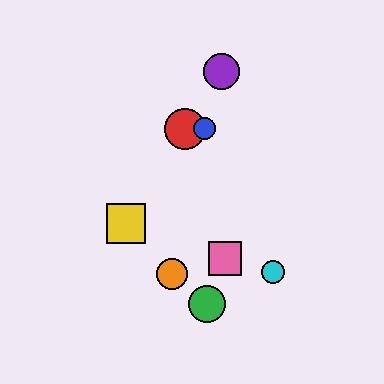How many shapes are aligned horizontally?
2 shapes (the red circle, the blue circle) are aligned horizontally.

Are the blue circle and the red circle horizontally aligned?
Yes, both are at y≈129.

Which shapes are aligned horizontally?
The red circle, the blue circle are aligned horizontally.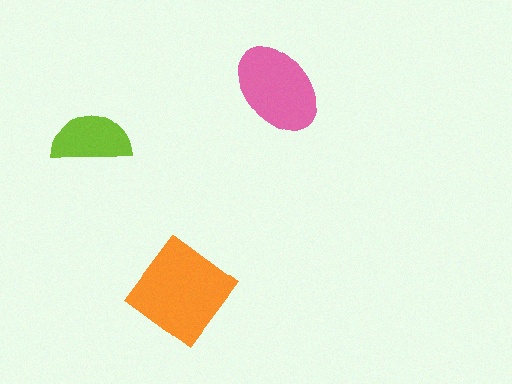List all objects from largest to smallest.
The orange diamond, the pink ellipse, the lime semicircle.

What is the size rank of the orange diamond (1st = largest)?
1st.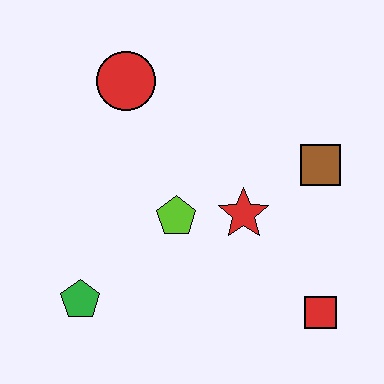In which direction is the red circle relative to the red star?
The red circle is above the red star.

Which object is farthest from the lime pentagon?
The red square is farthest from the lime pentagon.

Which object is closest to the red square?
The red star is closest to the red square.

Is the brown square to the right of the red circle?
Yes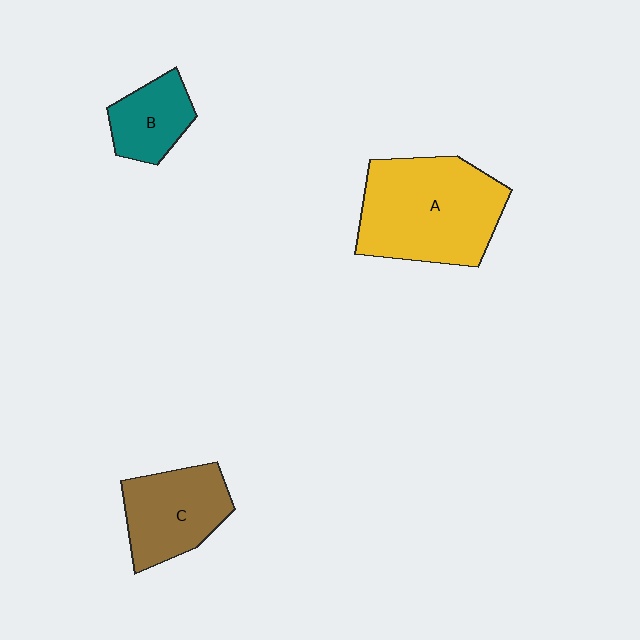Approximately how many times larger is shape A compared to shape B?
Approximately 2.5 times.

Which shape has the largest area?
Shape A (yellow).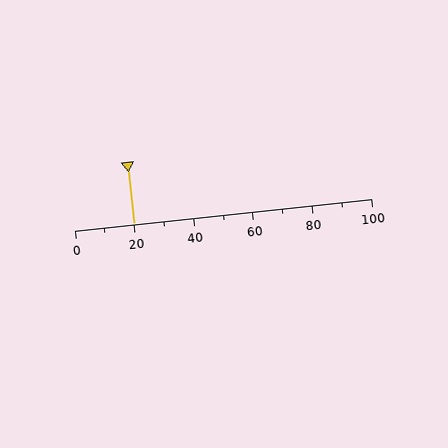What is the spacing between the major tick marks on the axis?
The major ticks are spaced 20 apart.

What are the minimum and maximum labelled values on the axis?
The axis runs from 0 to 100.